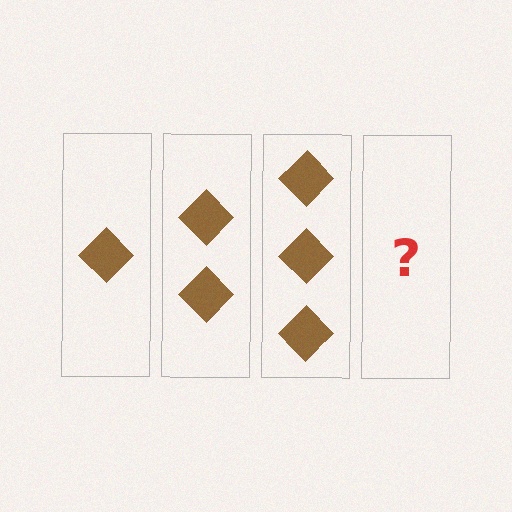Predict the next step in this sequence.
The next step is 4 diamonds.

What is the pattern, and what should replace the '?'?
The pattern is that each step adds one more diamond. The '?' should be 4 diamonds.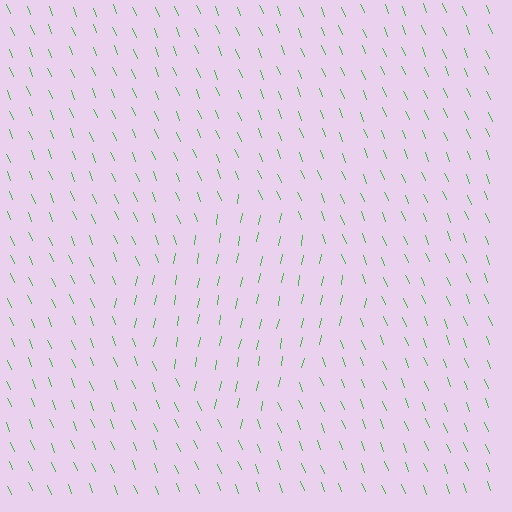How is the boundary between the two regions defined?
The boundary is defined purely by a change in line orientation (approximately 33 degrees difference). All lines are the same color and thickness.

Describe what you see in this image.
The image is filled with small green line segments. A diamond region in the image has lines oriented differently from the surrounding lines, creating a visible texture boundary.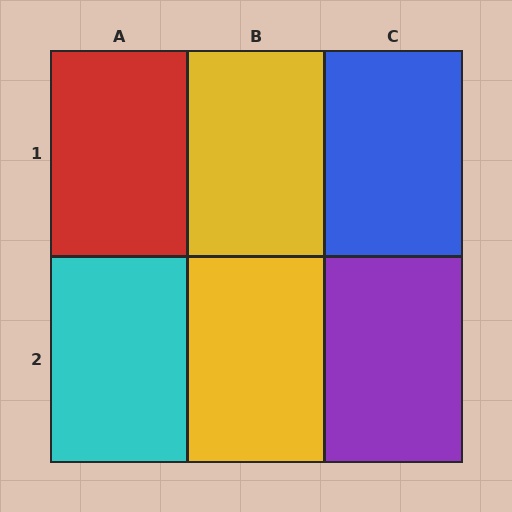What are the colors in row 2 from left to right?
Cyan, yellow, purple.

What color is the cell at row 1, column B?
Yellow.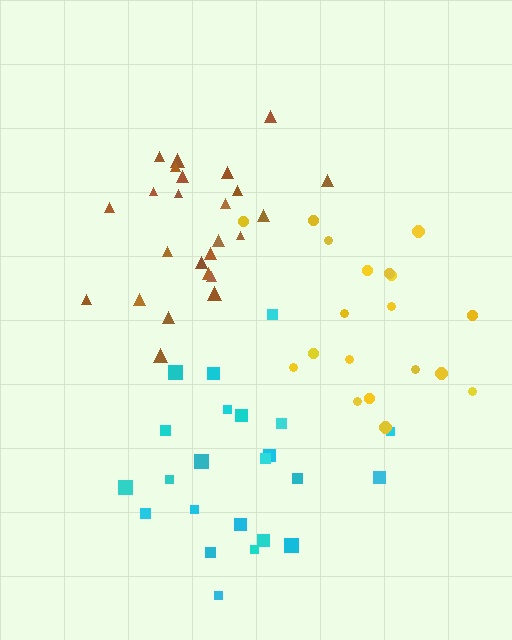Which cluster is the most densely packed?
Brown.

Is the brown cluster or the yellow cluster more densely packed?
Brown.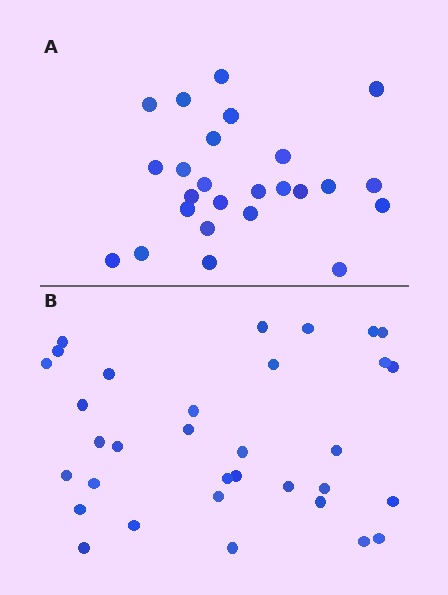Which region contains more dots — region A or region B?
Region B (the bottom region) has more dots.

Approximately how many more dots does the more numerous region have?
Region B has roughly 8 or so more dots than region A.